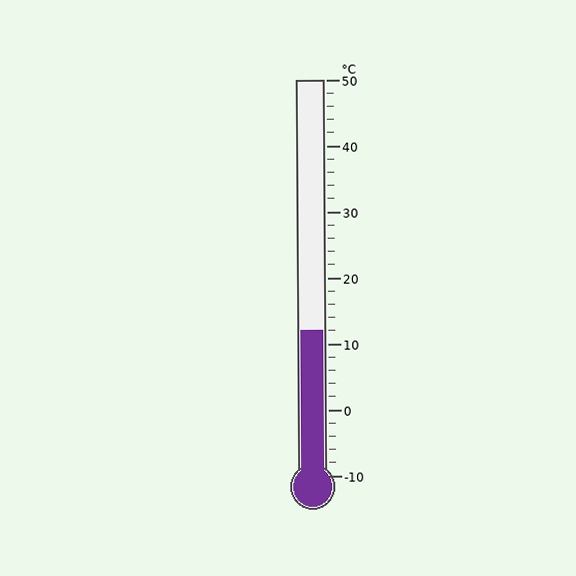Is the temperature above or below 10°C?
The temperature is above 10°C.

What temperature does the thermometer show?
The thermometer shows approximately 12°C.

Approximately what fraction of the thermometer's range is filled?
The thermometer is filled to approximately 35% of its range.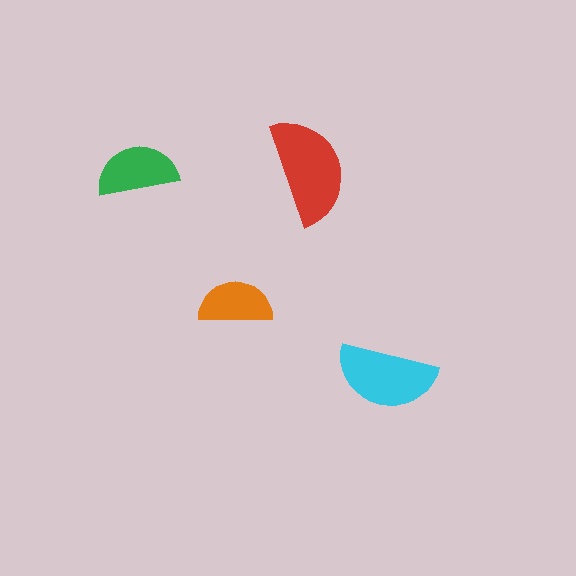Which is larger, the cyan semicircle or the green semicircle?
The cyan one.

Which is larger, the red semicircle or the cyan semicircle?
The red one.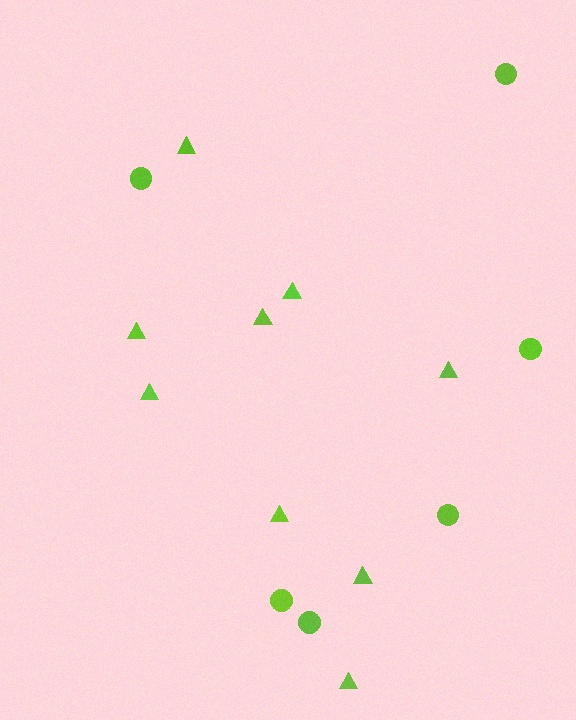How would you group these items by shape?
There are 2 groups: one group of circles (6) and one group of triangles (9).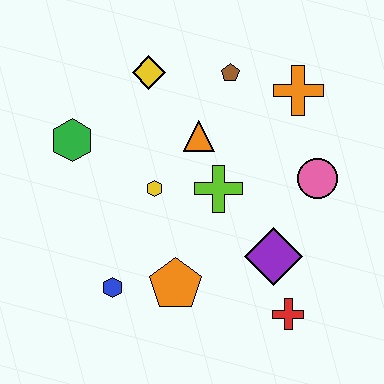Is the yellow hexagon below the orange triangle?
Yes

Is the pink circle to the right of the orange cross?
Yes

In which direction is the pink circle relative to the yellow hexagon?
The pink circle is to the right of the yellow hexagon.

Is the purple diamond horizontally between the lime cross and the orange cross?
Yes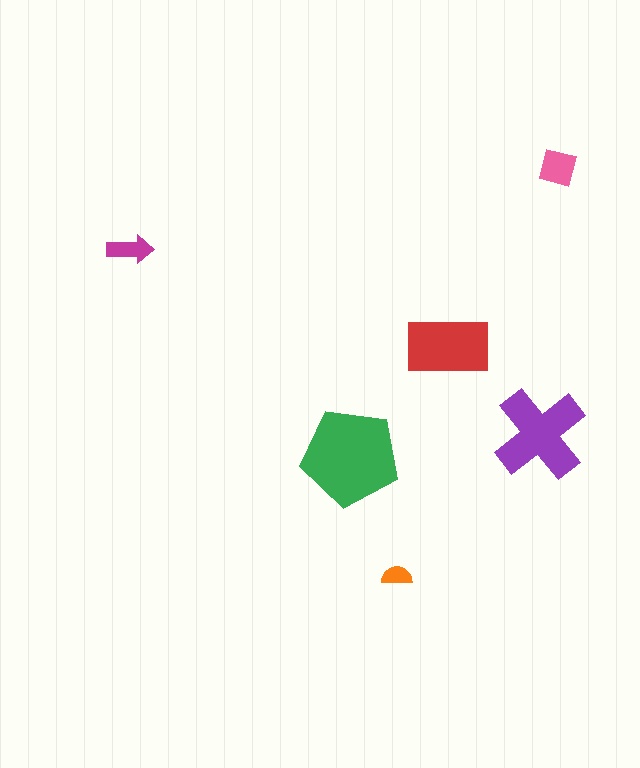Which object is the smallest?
The orange semicircle.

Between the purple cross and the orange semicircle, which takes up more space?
The purple cross.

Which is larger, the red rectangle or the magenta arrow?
The red rectangle.